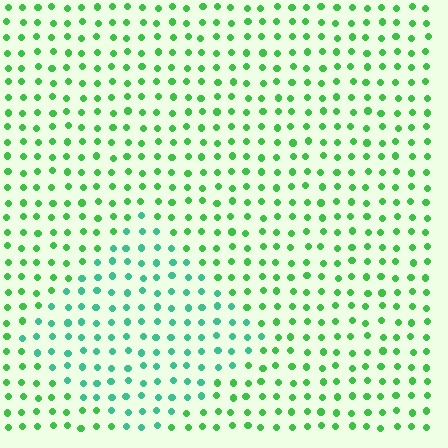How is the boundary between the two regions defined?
The boundary is defined purely by a slight shift in hue (about 34 degrees). Spacing, size, and orientation are identical on both sides.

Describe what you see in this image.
The image is filled with small green elements in a uniform arrangement. A diamond-shaped region is visible where the elements are tinted to a slightly different hue, forming a subtle color boundary.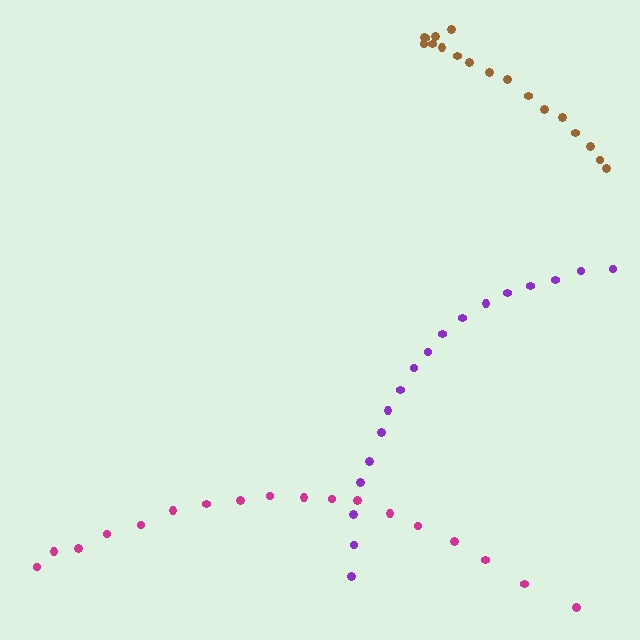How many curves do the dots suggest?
There are 3 distinct paths.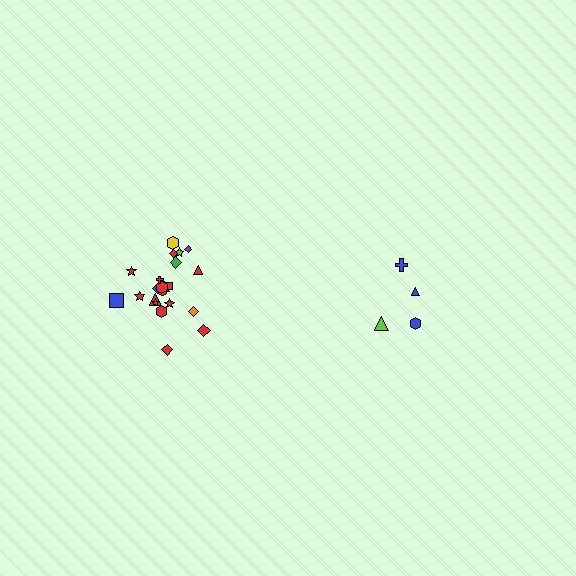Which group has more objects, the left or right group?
The left group.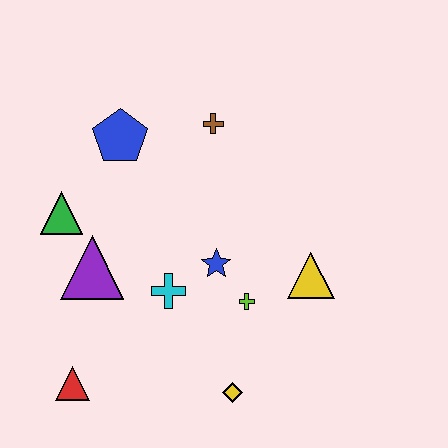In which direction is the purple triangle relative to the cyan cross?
The purple triangle is to the left of the cyan cross.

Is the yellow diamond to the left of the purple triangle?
No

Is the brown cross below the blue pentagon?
No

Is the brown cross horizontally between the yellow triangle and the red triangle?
Yes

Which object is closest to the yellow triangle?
The lime cross is closest to the yellow triangle.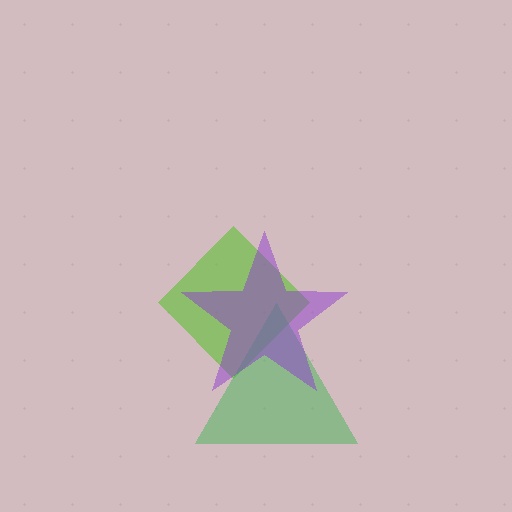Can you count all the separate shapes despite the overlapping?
Yes, there are 3 separate shapes.